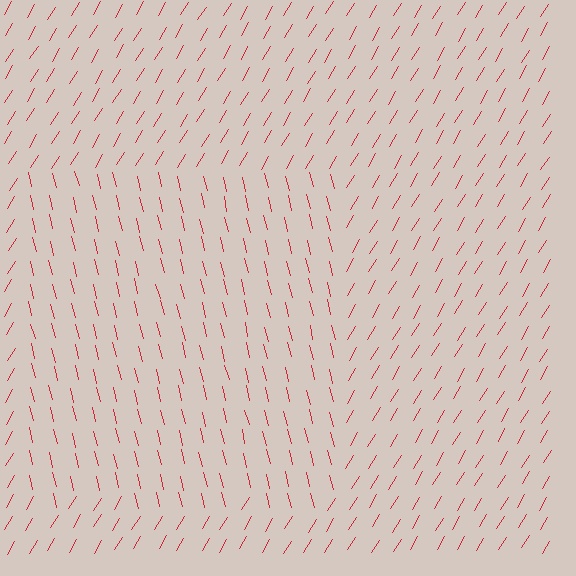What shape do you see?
I see a rectangle.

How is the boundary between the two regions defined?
The boundary is defined purely by a change in line orientation (approximately 45 degrees difference). All lines are the same color and thickness.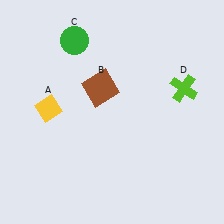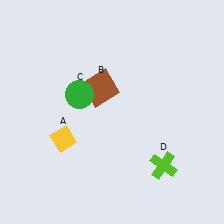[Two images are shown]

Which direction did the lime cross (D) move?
The lime cross (D) moved down.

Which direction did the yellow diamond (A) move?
The yellow diamond (A) moved down.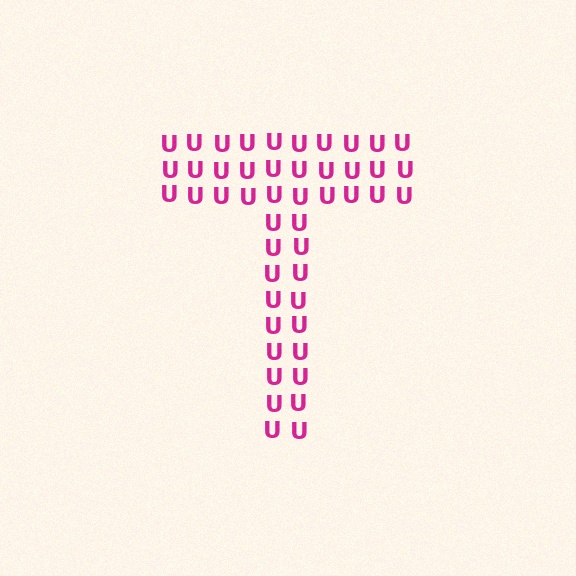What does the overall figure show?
The overall figure shows the letter T.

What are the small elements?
The small elements are letter U's.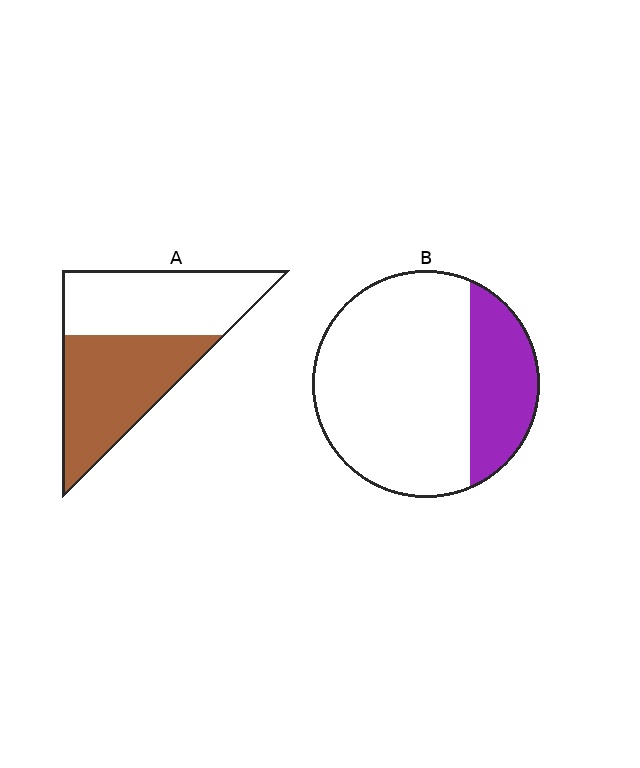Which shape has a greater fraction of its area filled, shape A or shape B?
Shape A.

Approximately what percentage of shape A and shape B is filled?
A is approximately 50% and B is approximately 25%.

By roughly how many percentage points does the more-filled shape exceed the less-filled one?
By roughly 25 percentage points (A over B).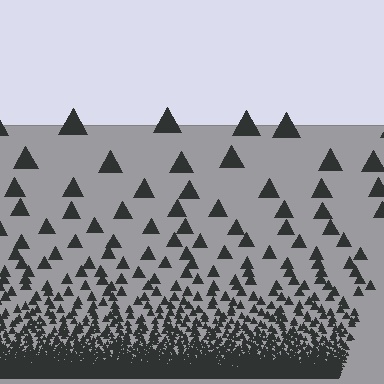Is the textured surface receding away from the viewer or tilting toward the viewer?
The surface appears to tilt toward the viewer. Texture elements get larger and sparser toward the top.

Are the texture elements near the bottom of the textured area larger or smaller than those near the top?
Smaller. The gradient is inverted — elements near the bottom are smaller and denser.